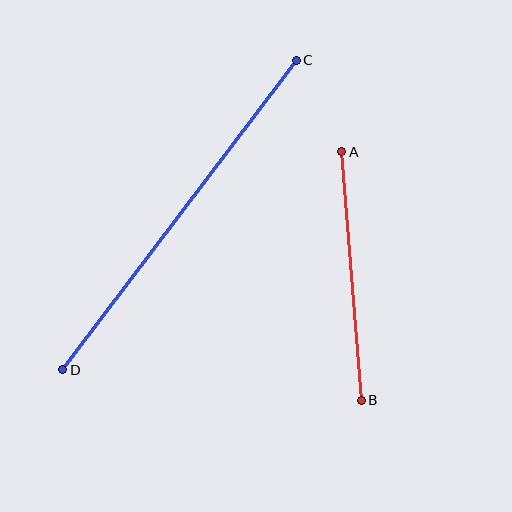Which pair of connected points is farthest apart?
Points C and D are farthest apart.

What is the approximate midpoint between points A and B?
The midpoint is at approximately (352, 276) pixels.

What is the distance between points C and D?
The distance is approximately 388 pixels.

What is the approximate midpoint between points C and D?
The midpoint is at approximately (180, 215) pixels.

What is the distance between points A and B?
The distance is approximately 249 pixels.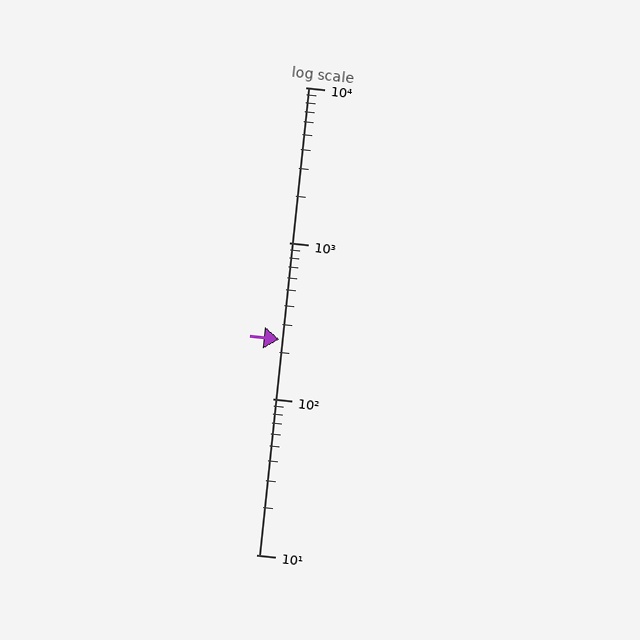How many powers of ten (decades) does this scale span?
The scale spans 3 decades, from 10 to 10000.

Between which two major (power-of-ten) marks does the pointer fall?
The pointer is between 100 and 1000.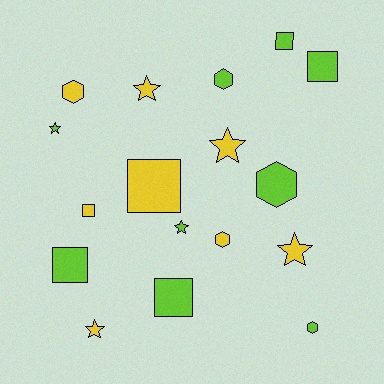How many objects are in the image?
There are 17 objects.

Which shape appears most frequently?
Square, with 6 objects.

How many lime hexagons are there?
There are 3 lime hexagons.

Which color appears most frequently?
Lime, with 9 objects.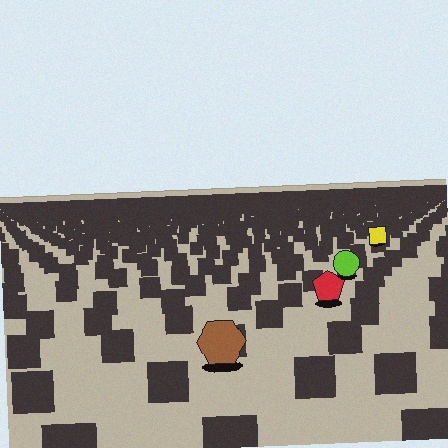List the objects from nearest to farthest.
From nearest to farthest: the brown hexagon, the red pentagon, the lime circle, the yellow square.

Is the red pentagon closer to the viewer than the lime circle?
Yes. The red pentagon is closer — you can tell from the texture gradient: the ground texture is coarser near it.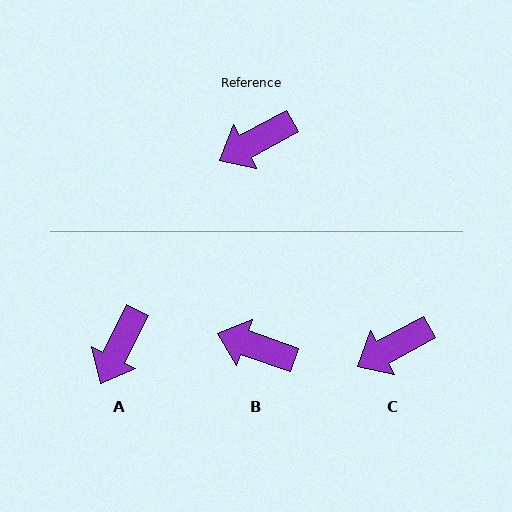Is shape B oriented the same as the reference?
No, it is off by about 48 degrees.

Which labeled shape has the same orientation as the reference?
C.